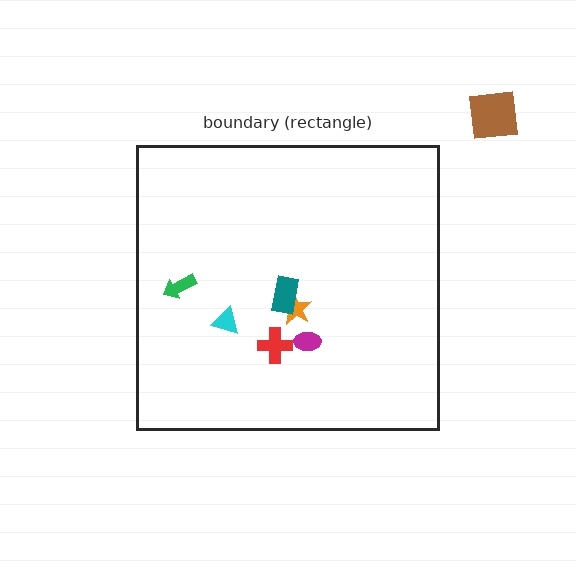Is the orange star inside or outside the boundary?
Inside.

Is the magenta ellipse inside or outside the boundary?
Inside.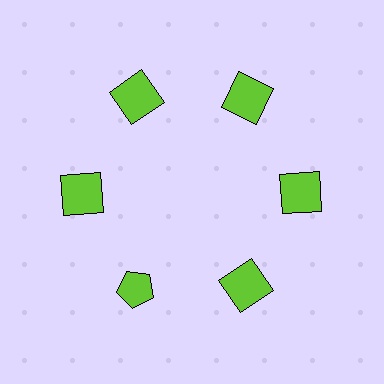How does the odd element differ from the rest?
It has a different shape: pentagon instead of square.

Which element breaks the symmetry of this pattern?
The lime pentagon at roughly the 7 o'clock position breaks the symmetry. All other shapes are lime squares.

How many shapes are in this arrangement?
There are 6 shapes arranged in a ring pattern.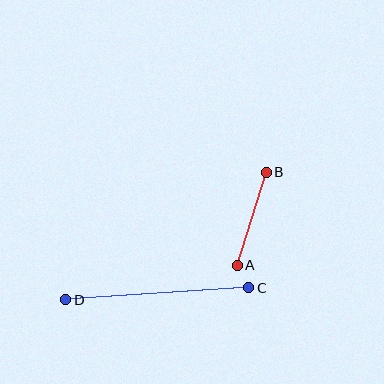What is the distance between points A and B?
The distance is approximately 98 pixels.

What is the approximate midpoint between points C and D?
The midpoint is at approximately (157, 294) pixels.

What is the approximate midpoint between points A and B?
The midpoint is at approximately (252, 219) pixels.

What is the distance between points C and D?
The distance is approximately 183 pixels.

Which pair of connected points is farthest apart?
Points C and D are farthest apart.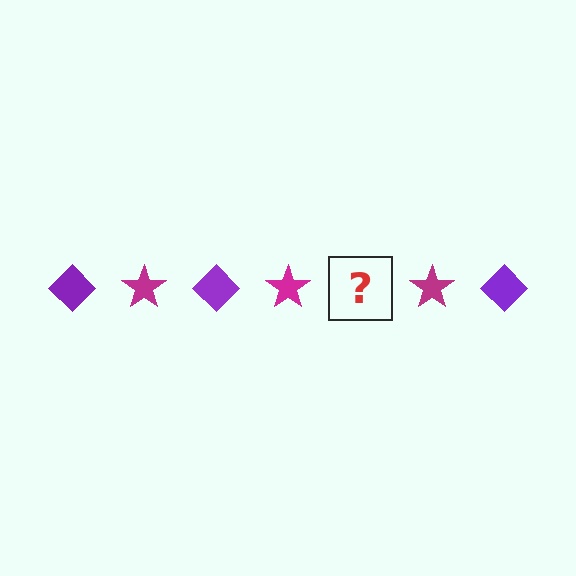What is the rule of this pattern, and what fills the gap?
The rule is that the pattern alternates between purple diamond and magenta star. The gap should be filled with a purple diamond.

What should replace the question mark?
The question mark should be replaced with a purple diamond.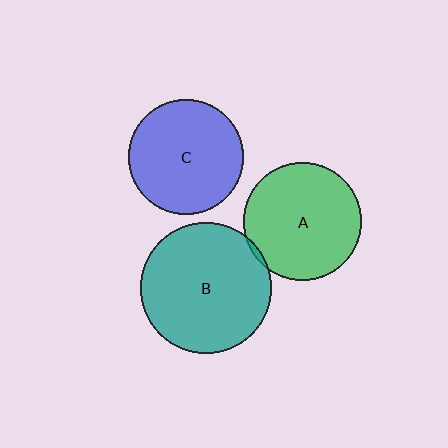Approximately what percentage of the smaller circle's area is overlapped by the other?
Approximately 5%.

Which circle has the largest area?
Circle B (teal).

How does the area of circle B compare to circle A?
Approximately 1.2 times.